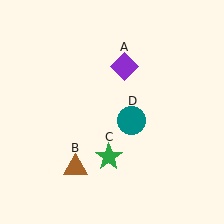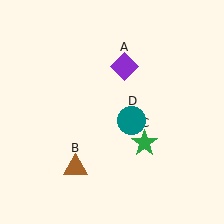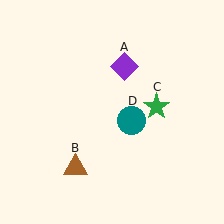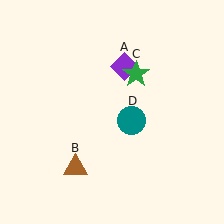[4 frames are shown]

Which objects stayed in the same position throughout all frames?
Purple diamond (object A) and brown triangle (object B) and teal circle (object D) remained stationary.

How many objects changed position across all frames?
1 object changed position: green star (object C).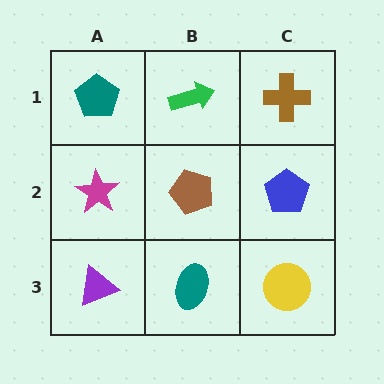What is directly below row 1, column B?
A brown pentagon.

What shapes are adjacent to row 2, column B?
A green arrow (row 1, column B), a teal ellipse (row 3, column B), a magenta star (row 2, column A), a blue pentagon (row 2, column C).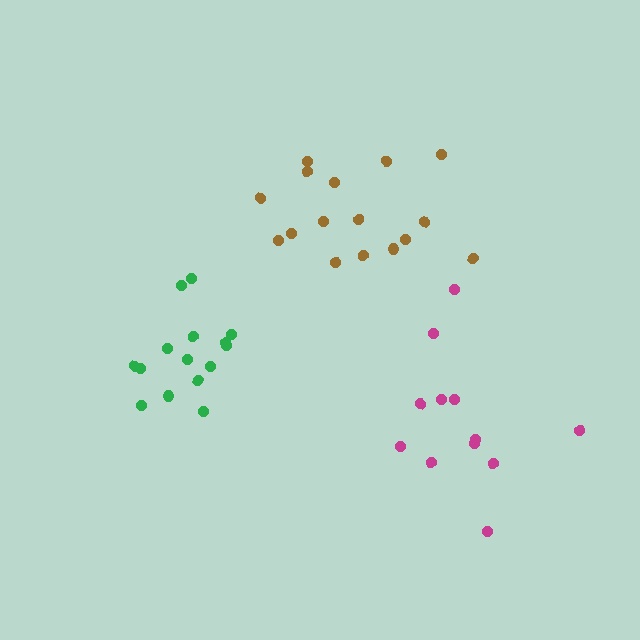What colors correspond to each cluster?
The clusters are colored: magenta, brown, green.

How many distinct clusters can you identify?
There are 3 distinct clusters.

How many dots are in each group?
Group 1: 12 dots, Group 2: 16 dots, Group 3: 16 dots (44 total).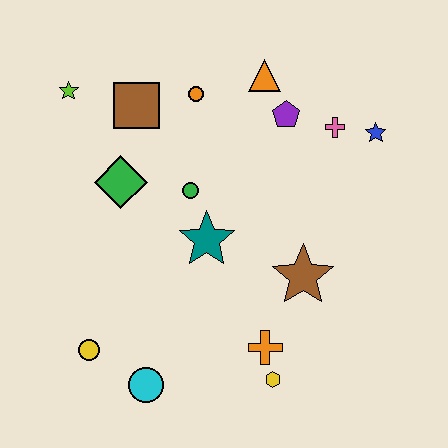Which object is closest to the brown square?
The orange circle is closest to the brown square.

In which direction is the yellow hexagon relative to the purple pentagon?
The yellow hexagon is below the purple pentagon.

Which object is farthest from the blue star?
The yellow circle is farthest from the blue star.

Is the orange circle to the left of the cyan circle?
No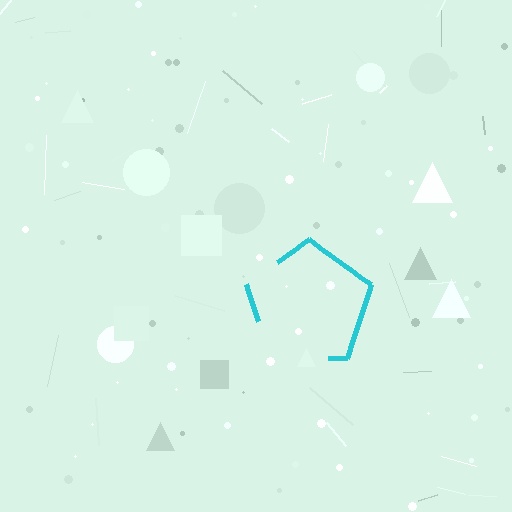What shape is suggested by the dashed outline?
The dashed outline suggests a pentagon.